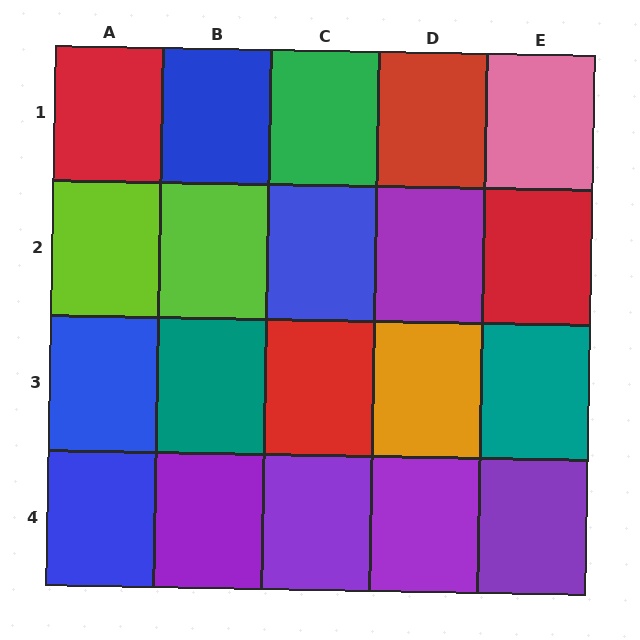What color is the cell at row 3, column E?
Teal.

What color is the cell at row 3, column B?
Teal.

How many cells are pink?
1 cell is pink.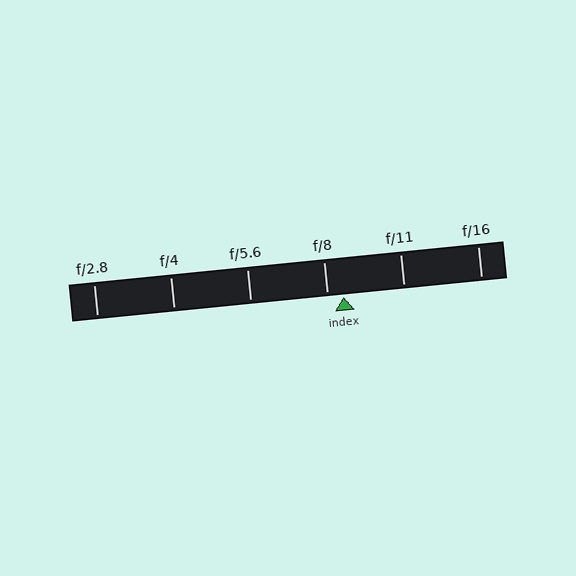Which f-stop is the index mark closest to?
The index mark is closest to f/8.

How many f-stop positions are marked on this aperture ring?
There are 6 f-stop positions marked.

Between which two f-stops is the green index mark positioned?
The index mark is between f/8 and f/11.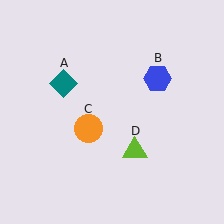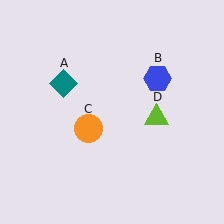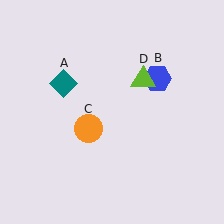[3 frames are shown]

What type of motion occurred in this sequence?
The lime triangle (object D) rotated counterclockwise around the center of the scene.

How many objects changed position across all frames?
1 object changed position: lime triangle (object D).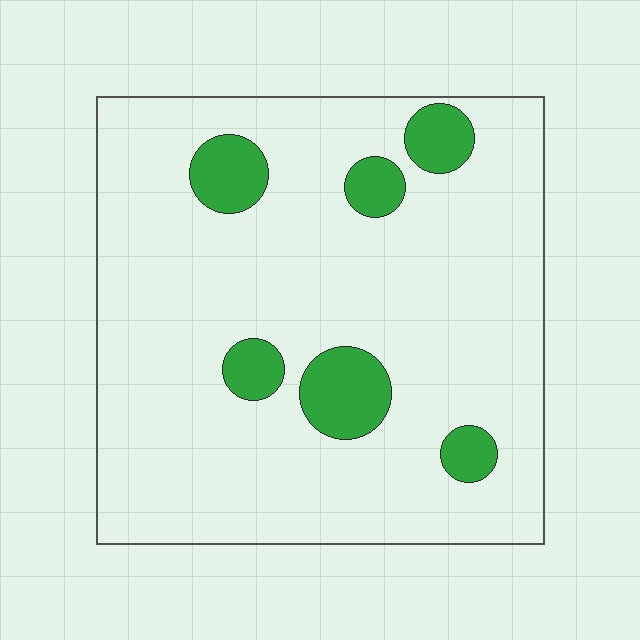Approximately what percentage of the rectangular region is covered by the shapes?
Approximately 10%.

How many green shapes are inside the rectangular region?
6.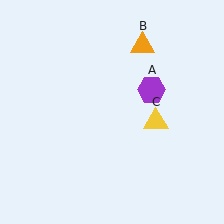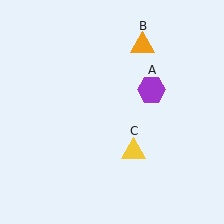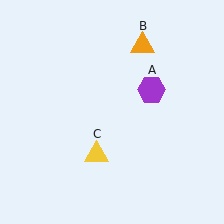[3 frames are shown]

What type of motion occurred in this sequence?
The yellow triangle (object C) rotated clockwise around the center of the scene.